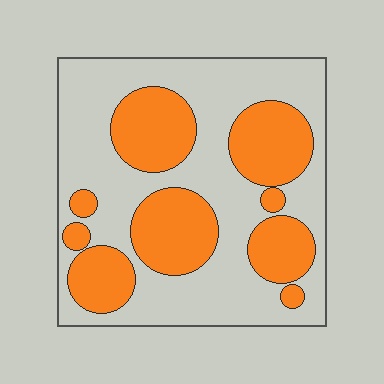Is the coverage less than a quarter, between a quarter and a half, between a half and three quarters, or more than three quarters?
Between a quarter and a half.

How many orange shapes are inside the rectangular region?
9.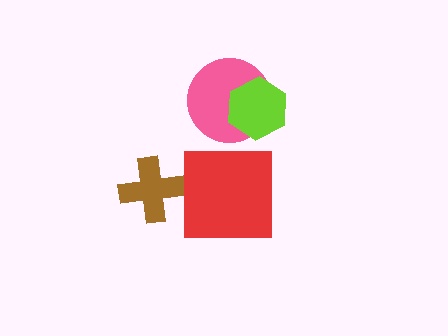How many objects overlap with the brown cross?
0 objects overlap with the brown cross.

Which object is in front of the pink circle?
The lime hexagon is in front of the pink circle.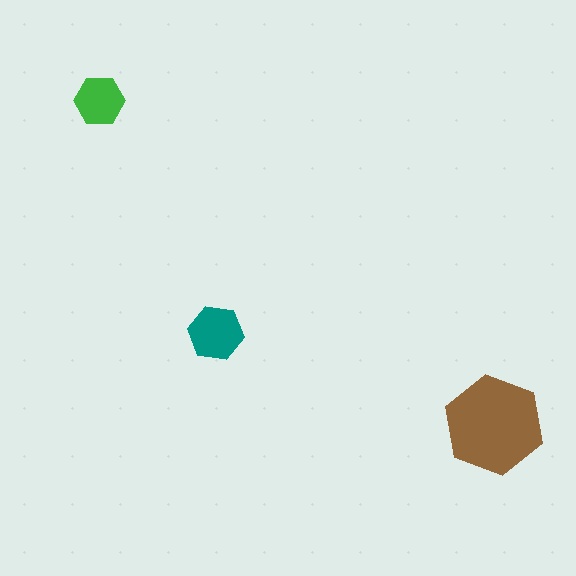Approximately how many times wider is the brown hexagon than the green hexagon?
About 2 times wider.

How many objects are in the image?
There are 3 objects in the image.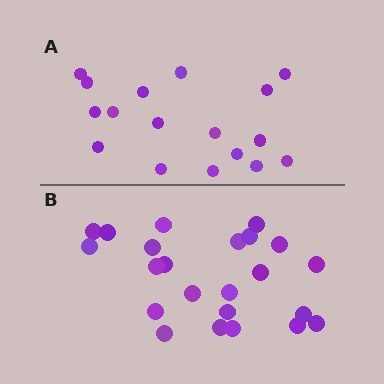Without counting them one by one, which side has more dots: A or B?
Region B (the bottom region) has more dots.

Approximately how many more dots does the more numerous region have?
Region B has about 6 more dots than region A.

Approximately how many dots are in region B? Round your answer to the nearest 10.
About 20 dots. (The exact count is 23, which rounds to 20.)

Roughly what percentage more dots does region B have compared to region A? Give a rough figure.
About 35% more.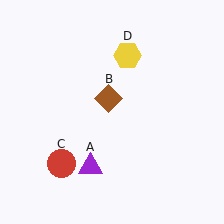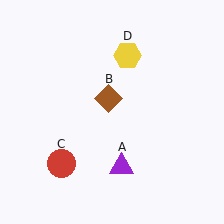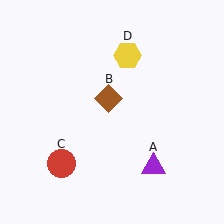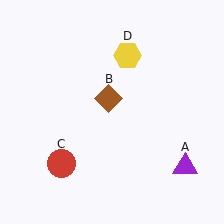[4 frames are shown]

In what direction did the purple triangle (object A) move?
The purple triangle (object A) moved right.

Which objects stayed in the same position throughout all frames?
Brown diamond (object B) and red circle (object C) and yellow hexagon (object D) remained stationary.